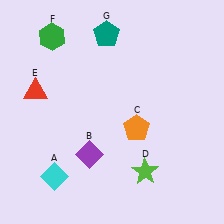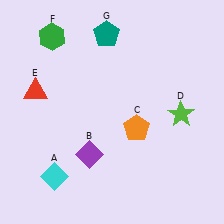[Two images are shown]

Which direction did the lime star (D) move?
The lime star (D) moved up.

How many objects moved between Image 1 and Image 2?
1 object moved between the two images.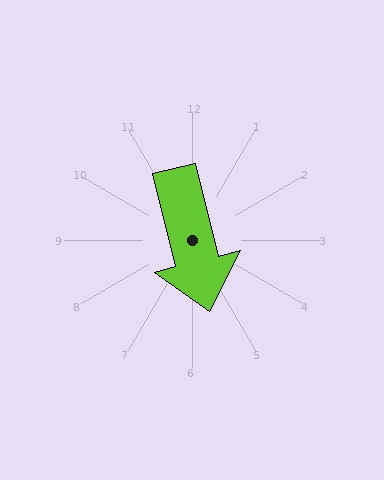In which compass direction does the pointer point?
South.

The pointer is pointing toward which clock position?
Roughly 6 o'clock.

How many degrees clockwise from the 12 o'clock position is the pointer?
Approximately 166 degrees.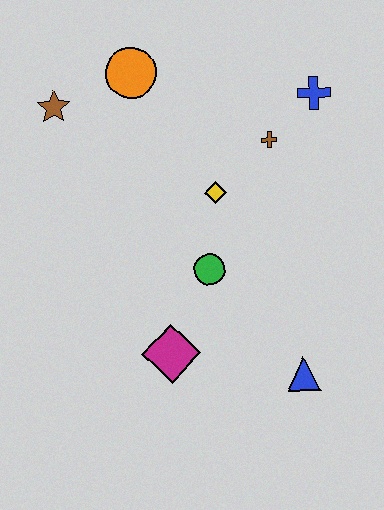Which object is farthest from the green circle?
The brown star is farthest from the green circle.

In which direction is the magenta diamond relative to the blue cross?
The magenta diamond is below the blue cross.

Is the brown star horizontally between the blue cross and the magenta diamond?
No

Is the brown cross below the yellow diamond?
No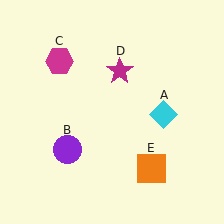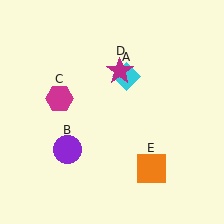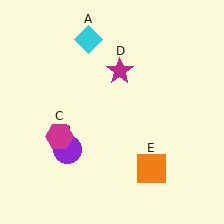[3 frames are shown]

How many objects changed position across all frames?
2 objects changed position: cyan diamond (object A), magenta hexagon (object C).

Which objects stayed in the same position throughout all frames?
Purple circle (object B) and magenta star (object D) and orange square (object E) remained stationary.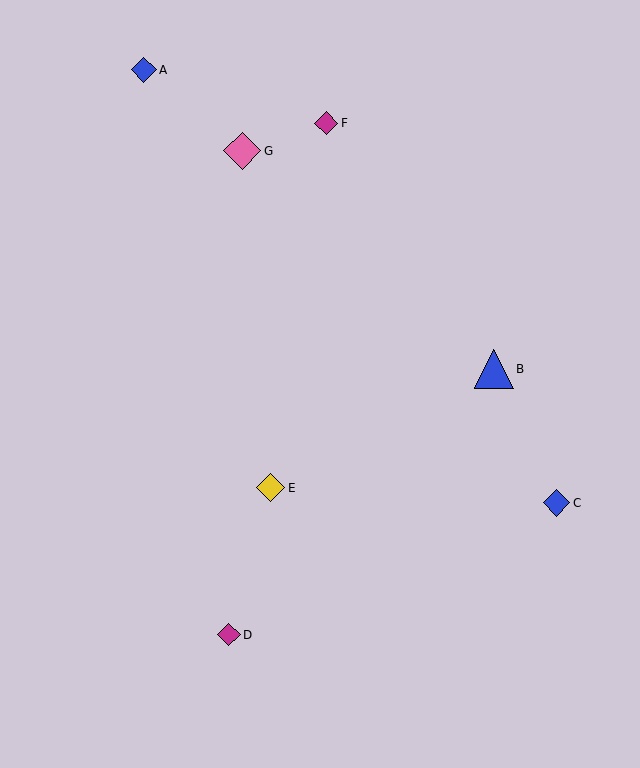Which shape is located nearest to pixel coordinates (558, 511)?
The blue diamond (labeled C) at (556, 503) is nearest to that location.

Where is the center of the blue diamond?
The center of the blue diamond is at (556, 503).